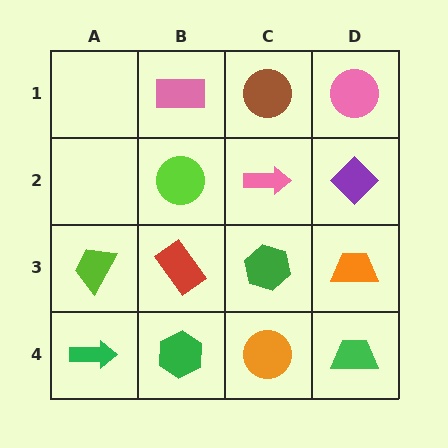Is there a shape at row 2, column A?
No, that cell is empty.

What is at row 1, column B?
A pink rectangle.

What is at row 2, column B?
A lime circle.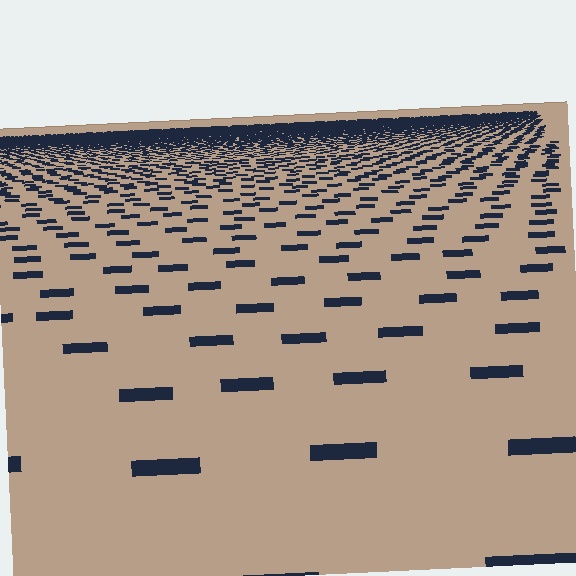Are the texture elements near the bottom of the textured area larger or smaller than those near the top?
Larger. Near the bottom, elements are closer to the viewer and appear at a bigger on-screen size.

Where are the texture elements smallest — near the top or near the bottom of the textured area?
Near the top.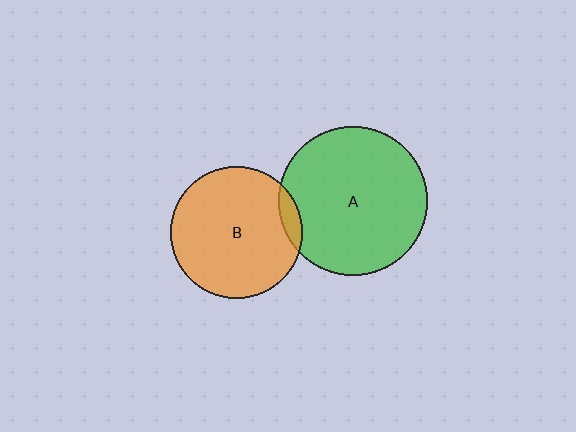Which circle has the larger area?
Circle A (green).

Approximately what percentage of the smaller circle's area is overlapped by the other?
Approximately 5%.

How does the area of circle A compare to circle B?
Approximately 1.3 times.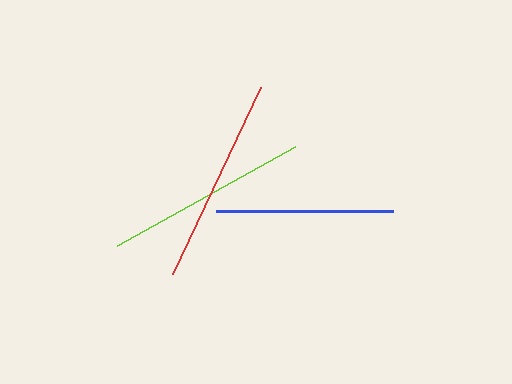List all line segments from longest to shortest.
From longest to shortest: red, lime, blue.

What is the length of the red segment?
The red segment is approximately 207 pixels long.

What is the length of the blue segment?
The blue segment is approximately 177 pixels long.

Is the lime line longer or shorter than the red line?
The red line is longer than the lime line.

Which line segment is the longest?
The red line is the longest at approximately 207 pixels.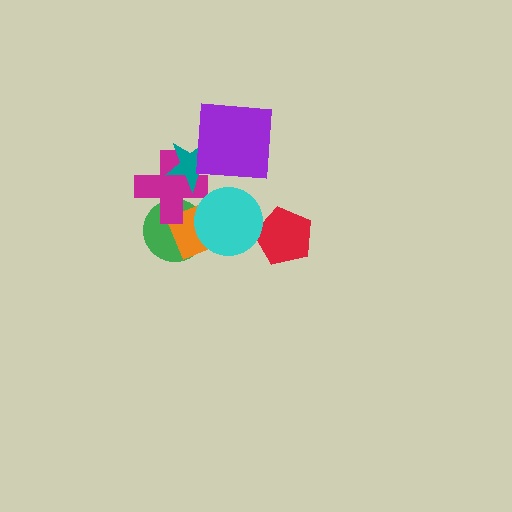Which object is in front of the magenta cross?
The teal star is in front of the magenta cross.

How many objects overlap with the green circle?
3 objects overlap with the green circle.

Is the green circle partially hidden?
Yes, it is partially covered by another shape.